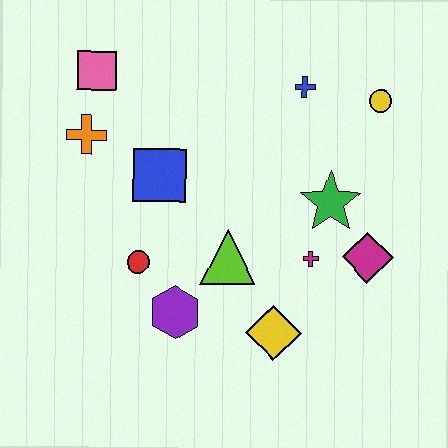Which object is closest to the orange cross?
The pink square is closest to the orange cross.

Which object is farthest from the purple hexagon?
The yellow circle is farthest from the purple hexagon.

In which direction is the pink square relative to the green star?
The pink square is to the left of the green star.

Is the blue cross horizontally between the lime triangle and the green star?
Yes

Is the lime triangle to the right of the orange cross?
Yes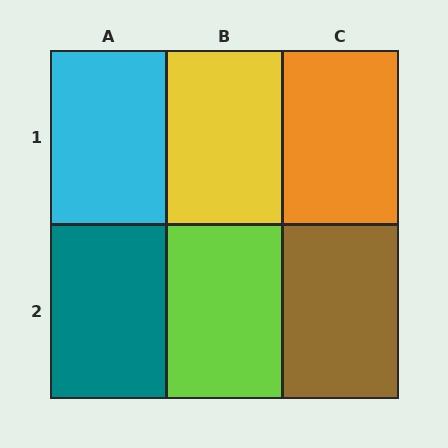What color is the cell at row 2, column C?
Brown.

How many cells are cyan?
1 cell is cyan.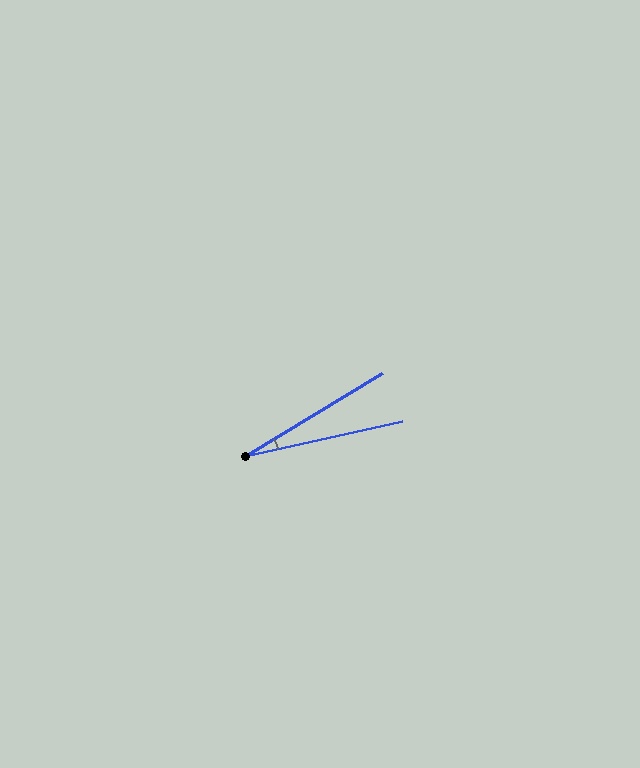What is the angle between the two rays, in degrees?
Approximately 19 degrees.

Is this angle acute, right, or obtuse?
It is acute.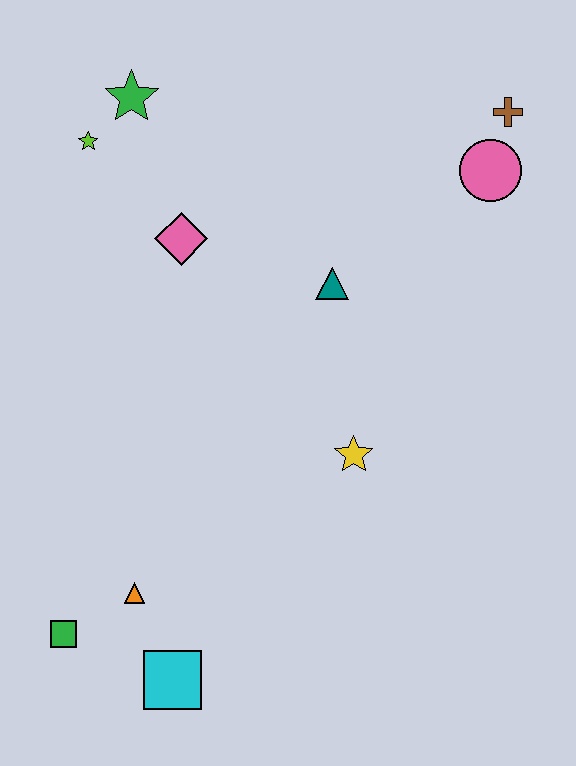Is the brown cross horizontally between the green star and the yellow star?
No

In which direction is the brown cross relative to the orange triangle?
The brown cross is above the orange triangle.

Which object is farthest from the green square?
The brown cross is farthest from the green square.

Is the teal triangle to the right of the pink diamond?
Yes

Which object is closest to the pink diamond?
The lime star is closest to the pink diamond.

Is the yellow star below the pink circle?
Yes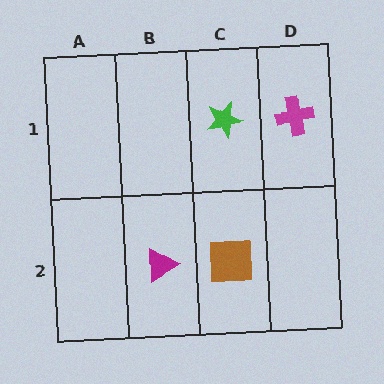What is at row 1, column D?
A magenta cross.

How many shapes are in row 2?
2 shapes.